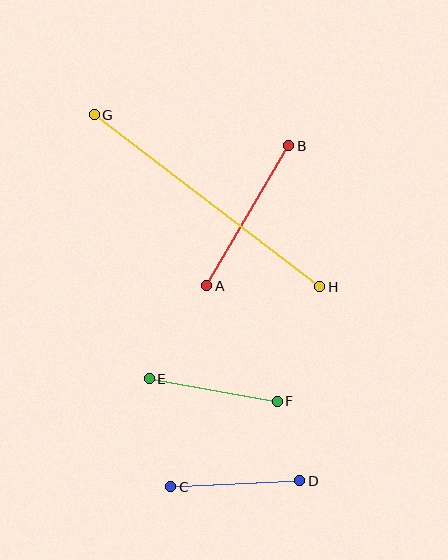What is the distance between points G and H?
The distance is approximately 284 pixels.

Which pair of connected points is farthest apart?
Points G and H are farthest apart.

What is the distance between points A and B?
The distance is approximately 162 pixels.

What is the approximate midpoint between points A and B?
The midpoint is at approximately (248, 216) pixels.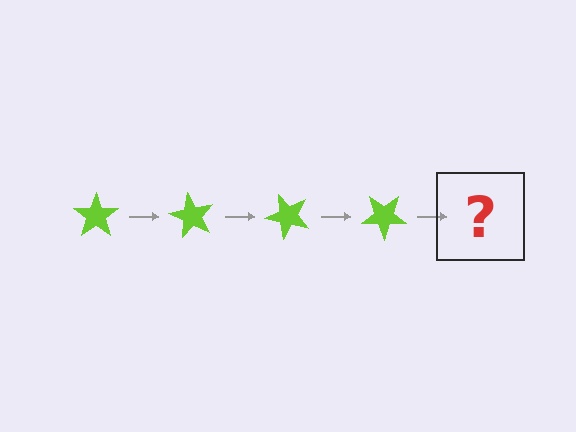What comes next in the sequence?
The next element should be a lime star rotated 240 degrees.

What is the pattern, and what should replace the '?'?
The pattern is that the star rotates 60 degrees each step. The '?' should be a lime star rotated 240 degrees.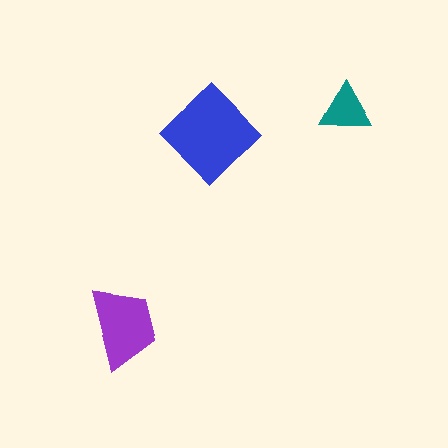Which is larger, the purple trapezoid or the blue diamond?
The blue diamond.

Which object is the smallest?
The teal triangle.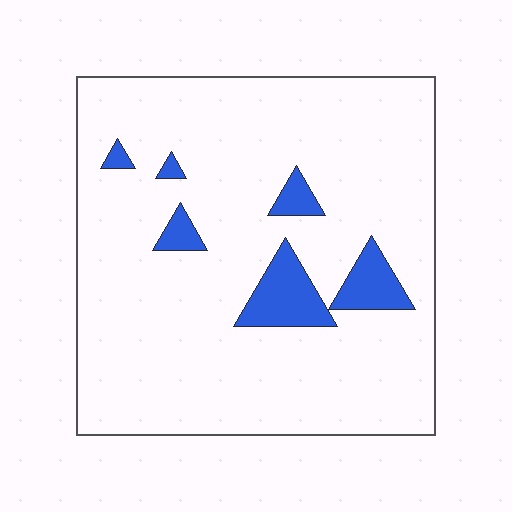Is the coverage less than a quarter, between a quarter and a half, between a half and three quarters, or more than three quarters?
Less than a quarter.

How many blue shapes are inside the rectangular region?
6.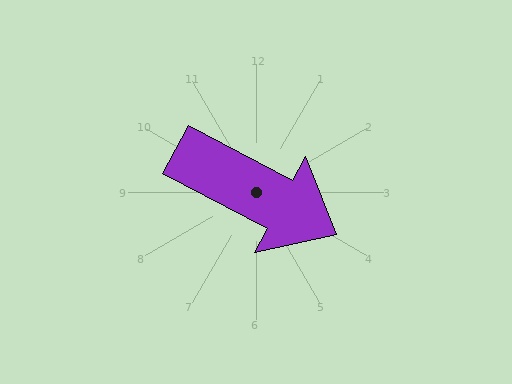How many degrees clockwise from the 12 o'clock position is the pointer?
Approximately 118 degrees.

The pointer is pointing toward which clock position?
Roughly 4 o'clock.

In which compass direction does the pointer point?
Southeast.